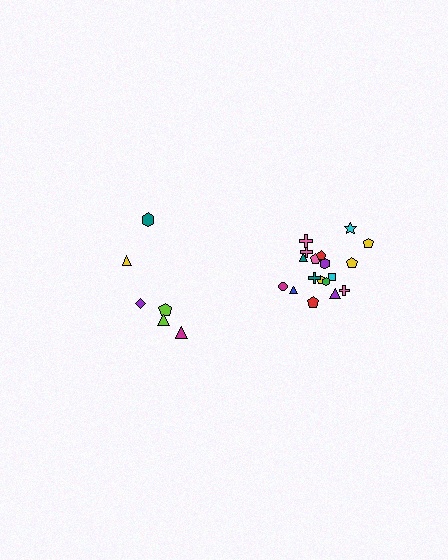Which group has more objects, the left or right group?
The right group.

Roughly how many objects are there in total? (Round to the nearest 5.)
Roughly 25 objects in total.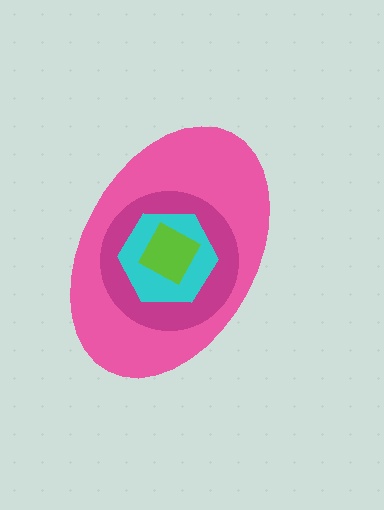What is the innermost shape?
The lime square.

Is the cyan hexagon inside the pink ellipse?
Yes.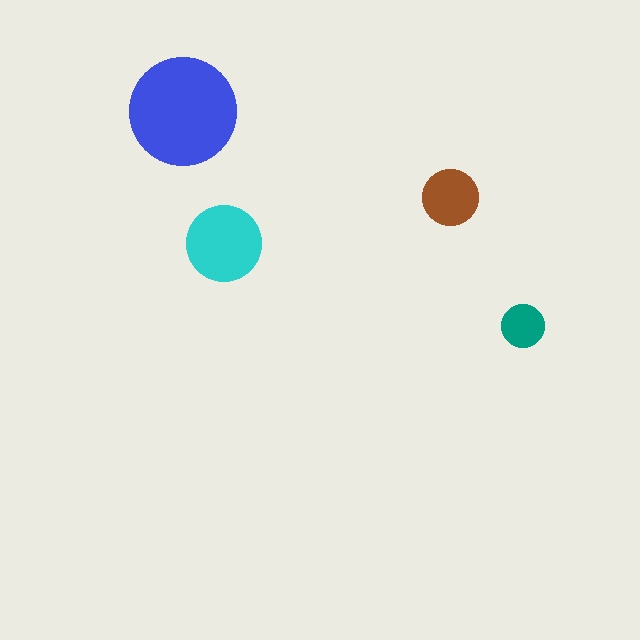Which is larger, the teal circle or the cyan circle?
The cyan one.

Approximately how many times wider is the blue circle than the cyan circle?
About 1.5 times wider.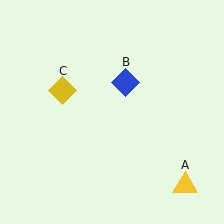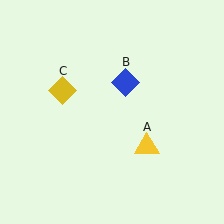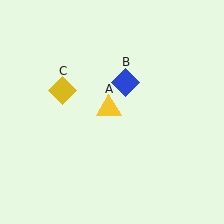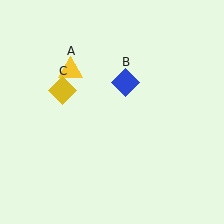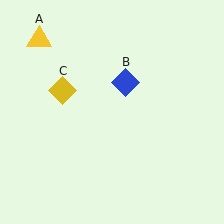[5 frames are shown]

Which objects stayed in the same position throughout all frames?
Blue diamond (object B) and yellow diamond (object C) remained stationary.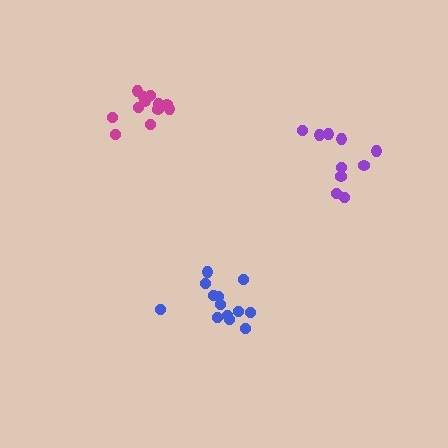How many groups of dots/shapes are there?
There are 3 groups.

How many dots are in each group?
Group 1: 10 dots, Group 2: 12 dots, Group 3: 13 dots (35 total).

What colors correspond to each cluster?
The clusters are colored: purple, magenta, blue.